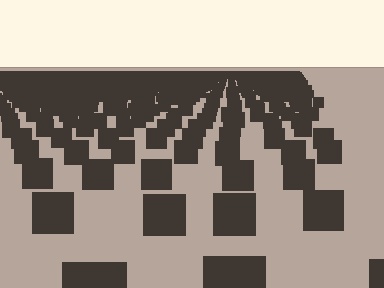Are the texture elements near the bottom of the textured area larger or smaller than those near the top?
Larger. Near the bottom, elements are closer to the viewer and appear at a bigger on-screen size.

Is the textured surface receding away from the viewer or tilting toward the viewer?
The surface is receding away from the viewer. Texture elements get smaller and denser toward the top.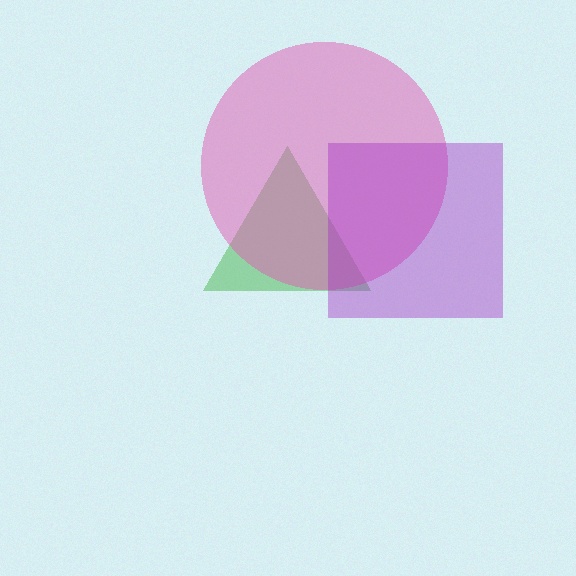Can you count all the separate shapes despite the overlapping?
Yes, there are 3 separate shapes.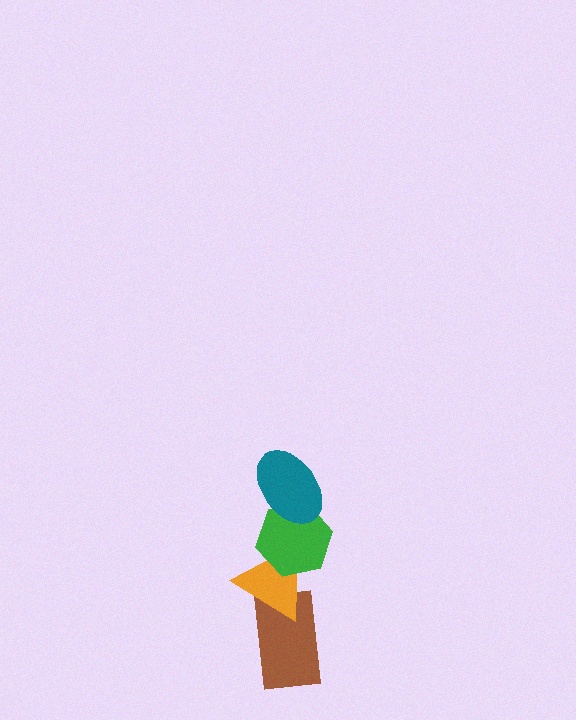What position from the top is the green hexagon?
The green hexagon is 2nd from the top.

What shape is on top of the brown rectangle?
The orange triangle is on top of the brown rectangle.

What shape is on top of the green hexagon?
The teal ellipse is on top of the green hexagon.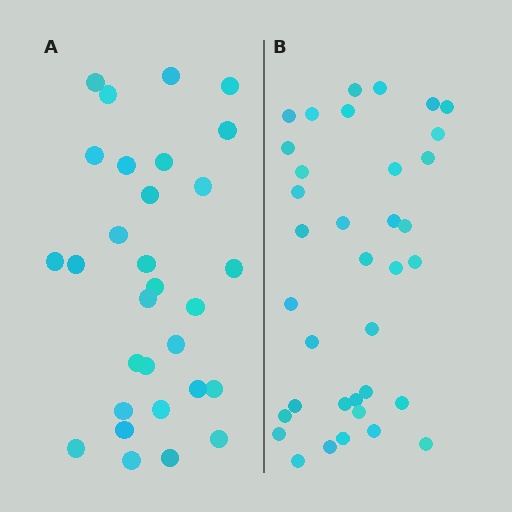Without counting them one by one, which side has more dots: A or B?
Region B (the right region) has more dots.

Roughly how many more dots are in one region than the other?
Region B has about 6 more dots than region A.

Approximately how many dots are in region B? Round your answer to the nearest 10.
About 40 dots. (The exact count is 36, which rounds to 40.)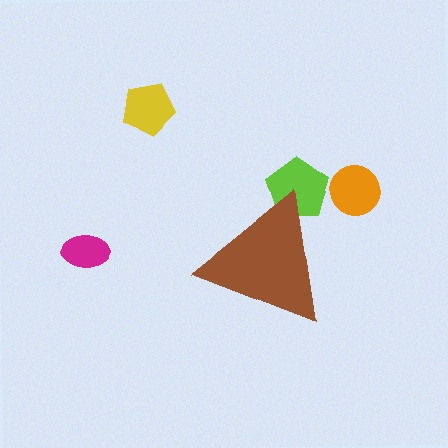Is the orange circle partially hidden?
No, the orange circle is fully visible.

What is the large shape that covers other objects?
A brown triangle.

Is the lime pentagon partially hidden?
Yes, the lime pentagon is partially hidden behind the brown triangle.